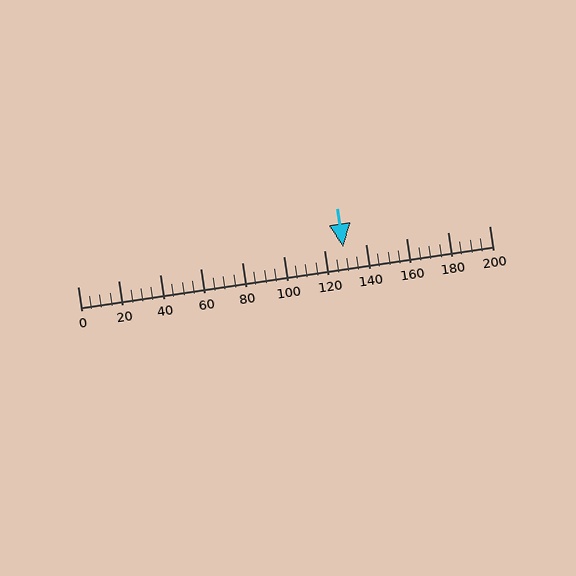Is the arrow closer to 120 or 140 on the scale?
The arrow is closer to 120.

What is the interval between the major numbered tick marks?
The major tick marks are spaced 20 units apart.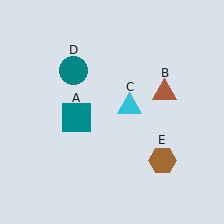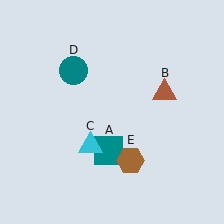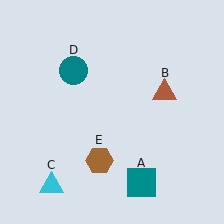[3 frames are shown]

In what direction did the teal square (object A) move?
The teal square (object A) moved down and to the right.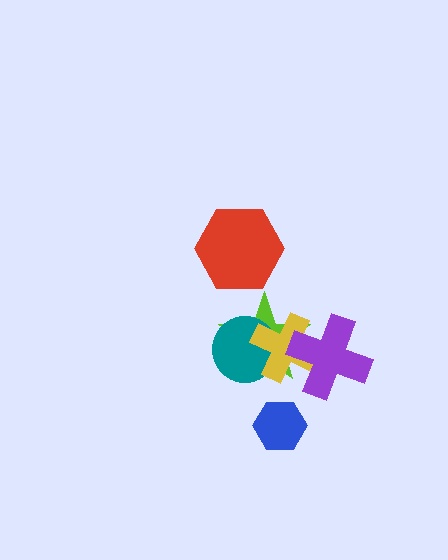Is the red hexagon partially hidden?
No, no other shape covers it.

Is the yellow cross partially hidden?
Yes, it is partially covered by another shape.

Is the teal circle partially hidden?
Yes, it is partially covered by another shape.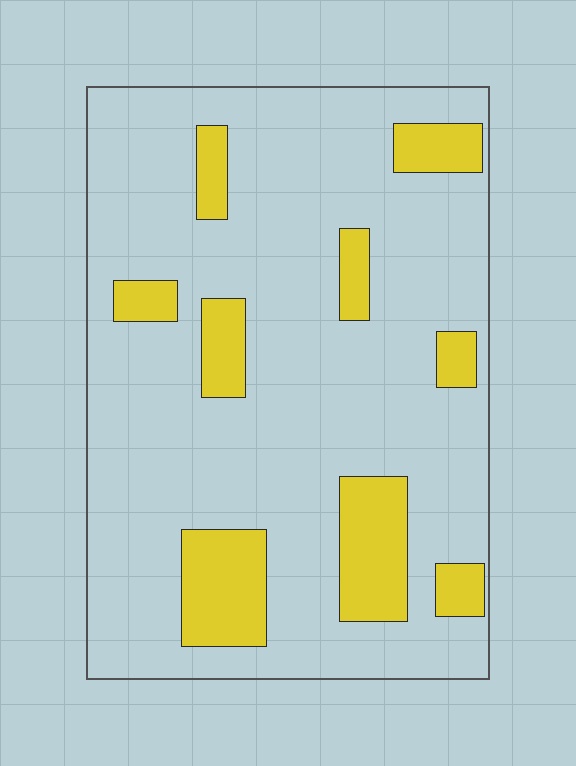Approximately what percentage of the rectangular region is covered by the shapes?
Approximately 20%.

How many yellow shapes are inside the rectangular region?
9.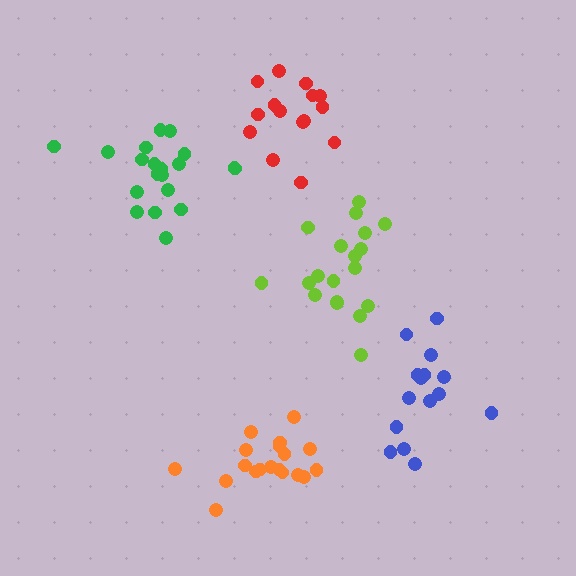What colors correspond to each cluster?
The clusters are colored: blue, lime, orange, green, red.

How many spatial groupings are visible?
There are 5 spatial groupings.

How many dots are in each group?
Group 1: 15 dots, Group 2: 19 dots, Group 3: 19 dots, Group 4: 20 dots, Group 5: 15 dots (88 total).